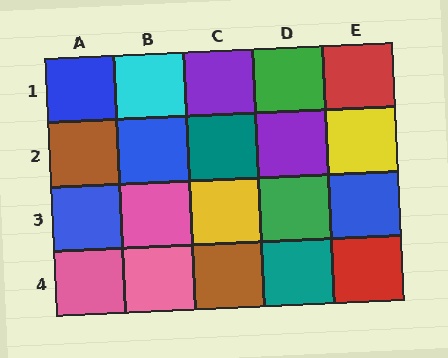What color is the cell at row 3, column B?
Pink.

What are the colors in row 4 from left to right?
Pink, pink, brown, teal, red.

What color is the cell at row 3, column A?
Blue.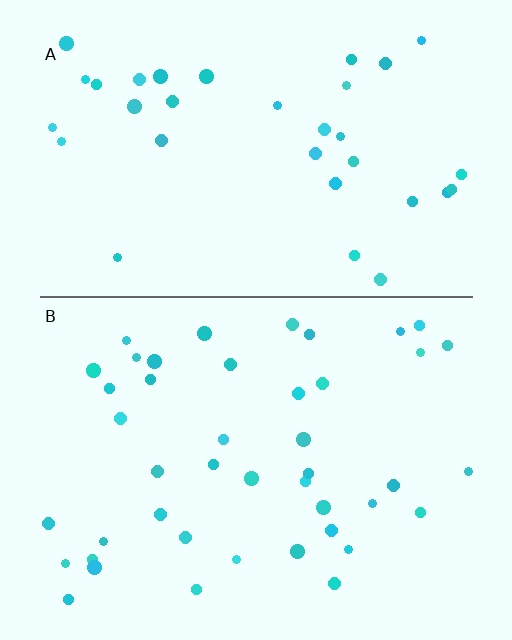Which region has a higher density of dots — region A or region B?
B (the bottom).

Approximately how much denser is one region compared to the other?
Approximately 1.3× — region B over region A.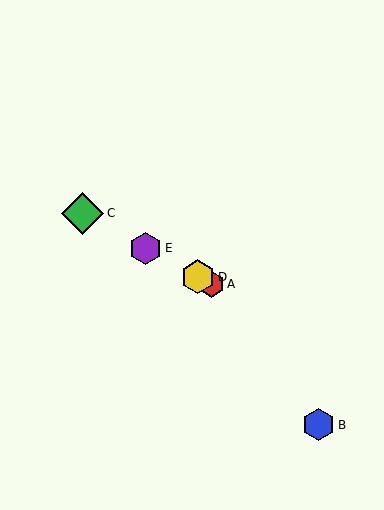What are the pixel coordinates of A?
Object A is at (212, 284).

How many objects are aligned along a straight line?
4 objects (A, C, D, E) are aligned along a straight line.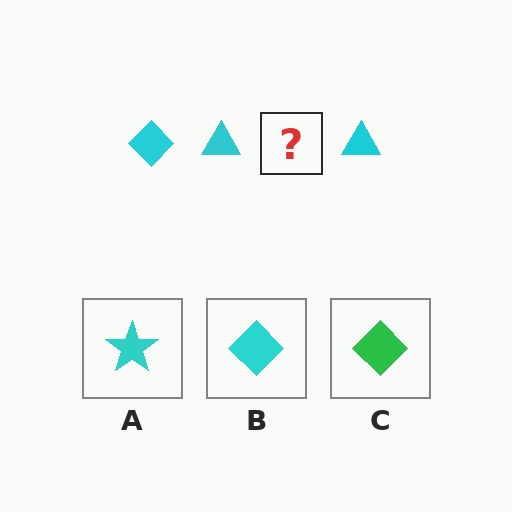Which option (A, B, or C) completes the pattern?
B.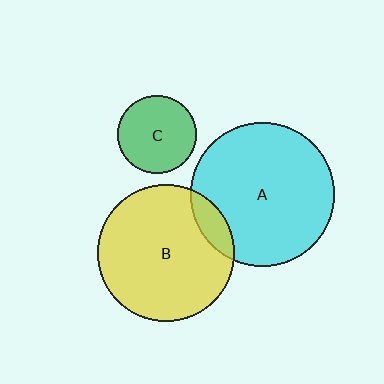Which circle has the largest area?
Circle A (cyan).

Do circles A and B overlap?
Yes.